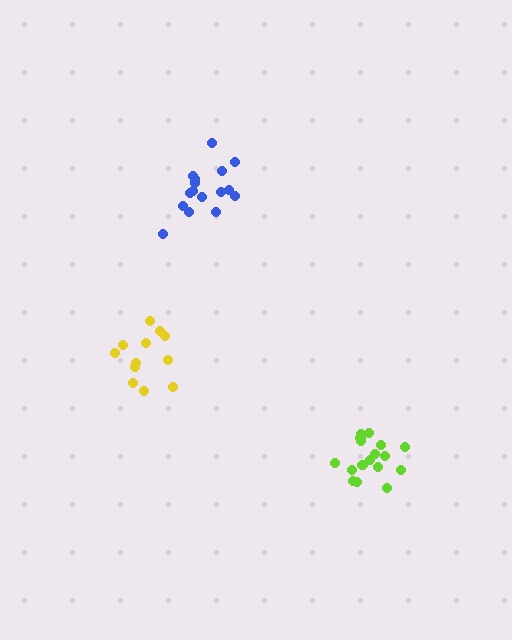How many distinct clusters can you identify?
There are 3 distinct clusters.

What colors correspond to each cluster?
The clusters are colored: blue, yellow, lime.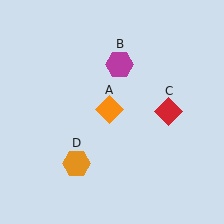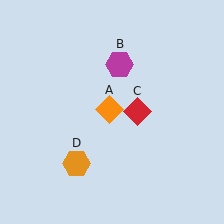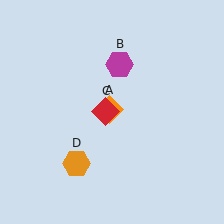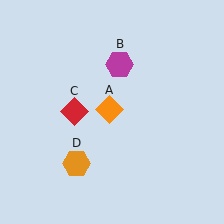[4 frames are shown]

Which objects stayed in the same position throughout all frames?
Orange diamond (object A) and magenta hexagon (object B) and orange hexagon (object D) remained stationary.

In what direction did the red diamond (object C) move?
The red diamond (object C) moved left.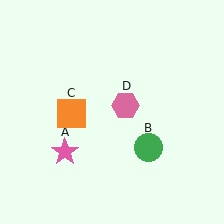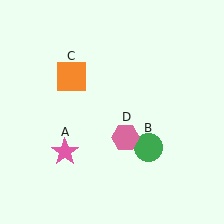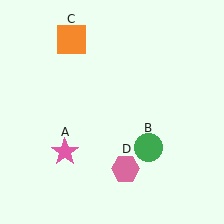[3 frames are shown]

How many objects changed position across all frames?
2 objects changed position: orange square (object C), pink hexagon (object D).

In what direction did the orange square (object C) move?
The orange square (object C) moved up.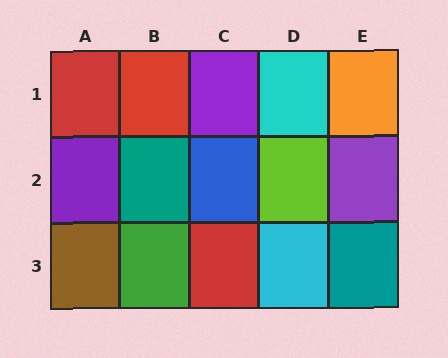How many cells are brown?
1 cell is brown.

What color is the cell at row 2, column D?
Lime.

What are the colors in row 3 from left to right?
Brown, green, red, cyan, teal.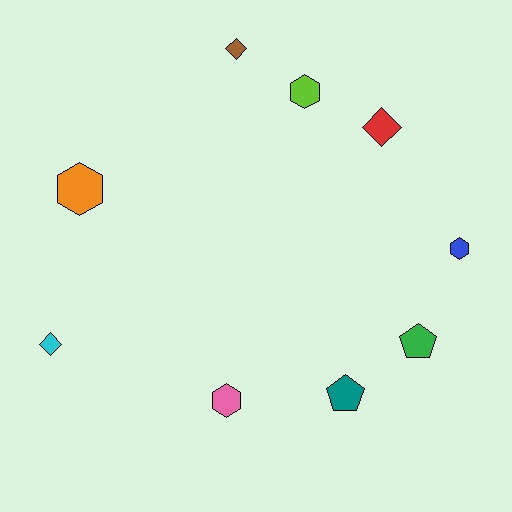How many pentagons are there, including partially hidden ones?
There are 2 pentagons.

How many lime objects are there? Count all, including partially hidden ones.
There is 1 lime object.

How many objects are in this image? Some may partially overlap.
There are 9 objects.